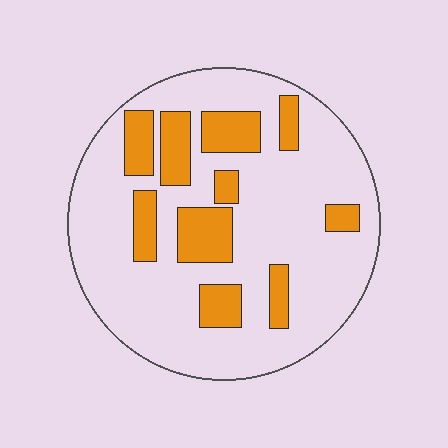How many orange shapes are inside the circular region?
10.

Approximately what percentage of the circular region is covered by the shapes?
Approximately 25%.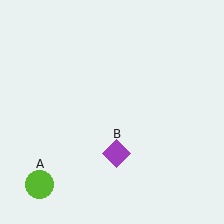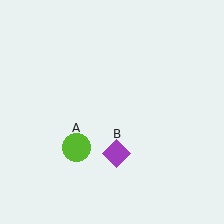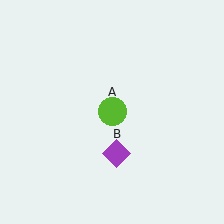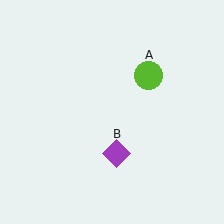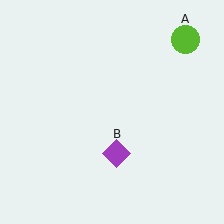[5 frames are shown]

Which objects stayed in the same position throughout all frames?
Purple diamond (object B) remained stationary.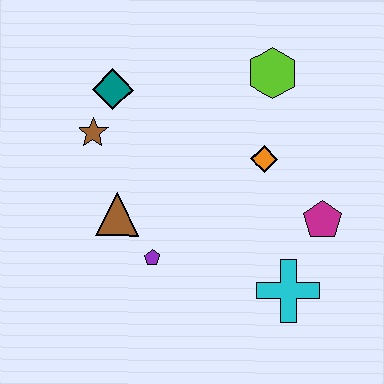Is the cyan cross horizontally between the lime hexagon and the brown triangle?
No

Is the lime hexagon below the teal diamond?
No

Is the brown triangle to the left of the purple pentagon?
Yes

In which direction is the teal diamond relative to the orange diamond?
The teal diamond is to the left of the orange diamond.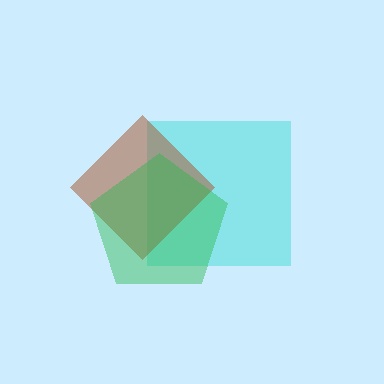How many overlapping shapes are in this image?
There are 3 overlapping shapes in the image.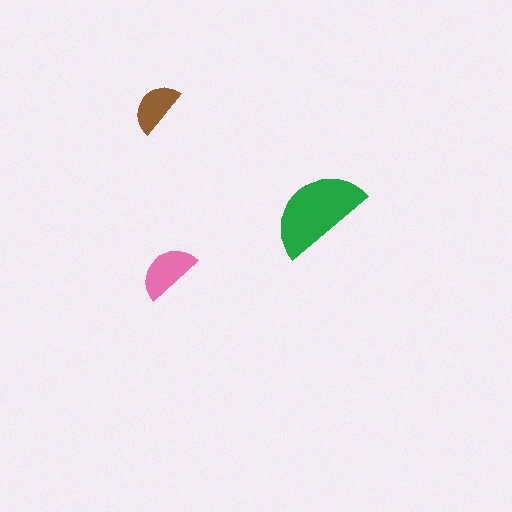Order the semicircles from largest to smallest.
the green one, the pink one, the brown one.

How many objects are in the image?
There are 3 objects in the image.